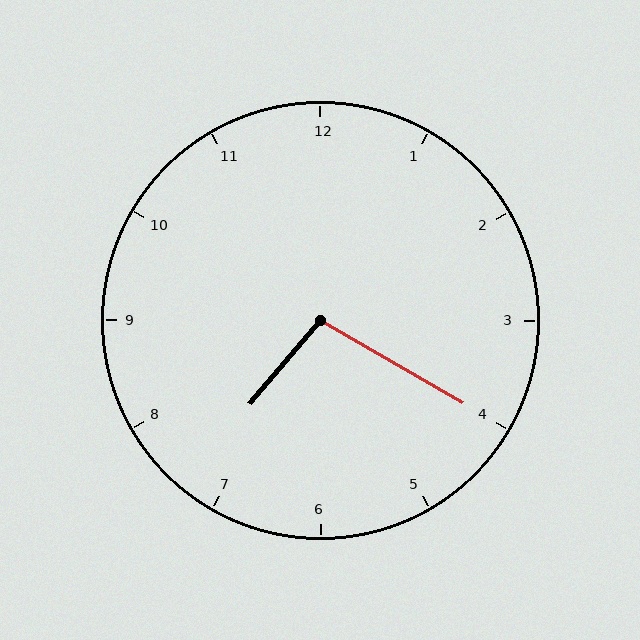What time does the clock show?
7:20.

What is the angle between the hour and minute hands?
Approximately 100 degrees.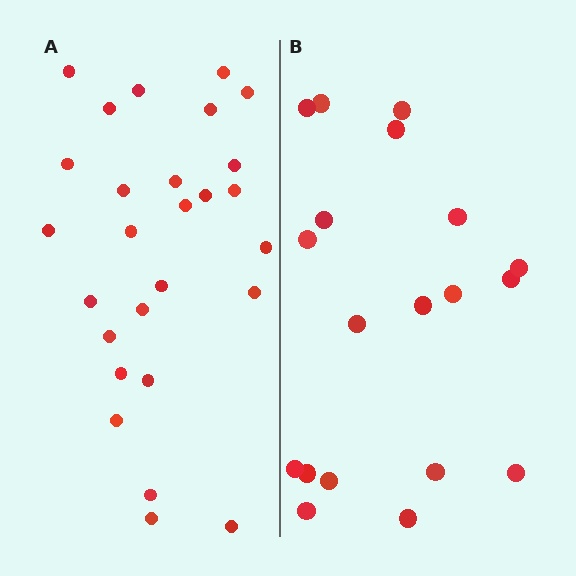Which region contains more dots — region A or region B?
Region A (the left region) has more dots.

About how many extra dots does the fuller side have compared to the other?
Region A has roughly 8 or so more dots than region B.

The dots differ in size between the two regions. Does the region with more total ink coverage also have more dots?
No. Region B has more total ink coverage because its dots are larger, but region A actually contains more individual dots. Total area can be misleading — the number of items is what matters here.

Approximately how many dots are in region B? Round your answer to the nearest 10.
About 20 dots. (The exact count is 19, which rounds to 20.)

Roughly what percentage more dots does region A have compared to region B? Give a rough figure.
About 40% more.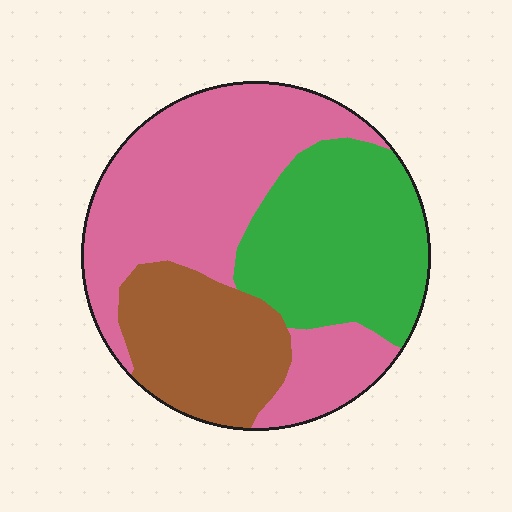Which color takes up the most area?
Pink, at roughly 45%.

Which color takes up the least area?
Brown, at roughly 20%.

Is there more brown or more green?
Green.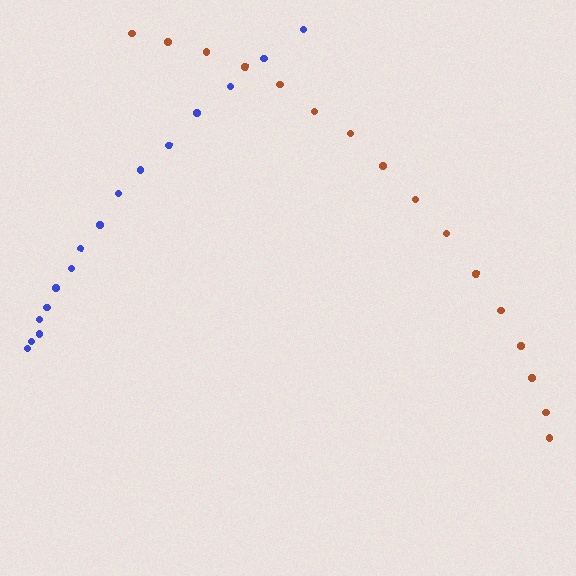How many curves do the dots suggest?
There are 2 distinct paths.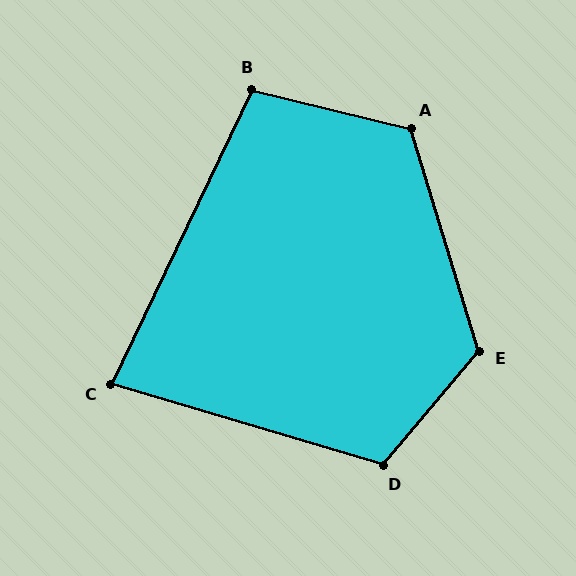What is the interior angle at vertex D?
Approximately 113 degrees (obtuse).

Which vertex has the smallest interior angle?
C, at approximately 81 degrees.